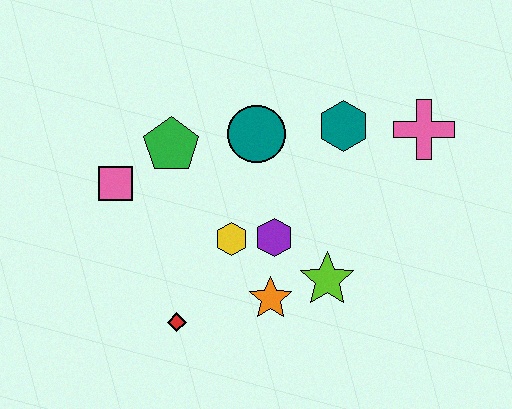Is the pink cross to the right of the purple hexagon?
Yes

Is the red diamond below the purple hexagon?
Yes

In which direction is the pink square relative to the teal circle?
The pink square is to the left of the teal circle.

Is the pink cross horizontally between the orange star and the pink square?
No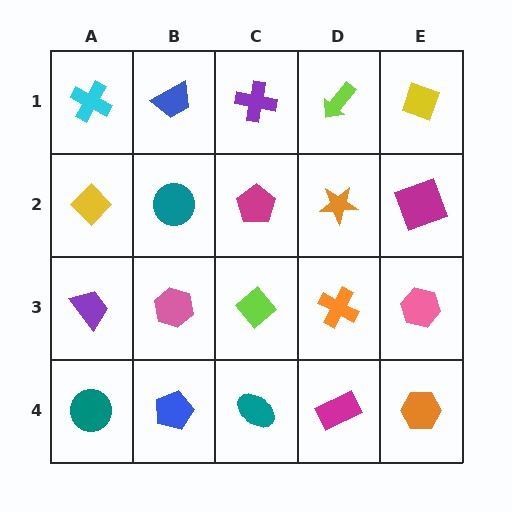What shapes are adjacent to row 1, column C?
A magenta pentagon (row 2, column C), a blue trapezoid (row 1, column B), a lime arrow (row 1, column D).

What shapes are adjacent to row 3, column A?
A yellow diamond (row 2, column A), a teal circle (row 4, column A), a pink hexagon (row 3, column B).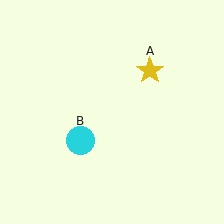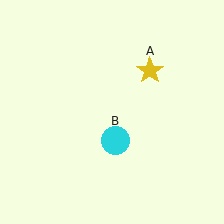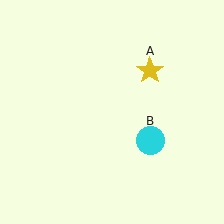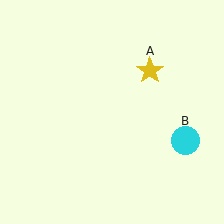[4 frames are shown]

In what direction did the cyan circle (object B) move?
The cyan circle (object B) moved right.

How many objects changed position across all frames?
1 object changed position: cyan circle (object B).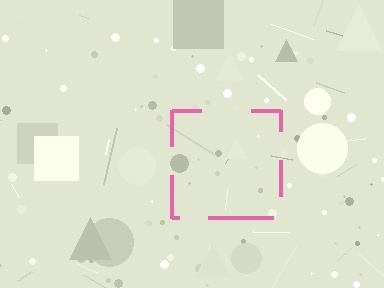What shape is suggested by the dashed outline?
The dashed outline suggests a square.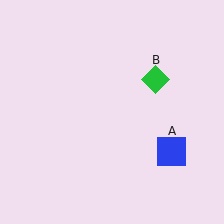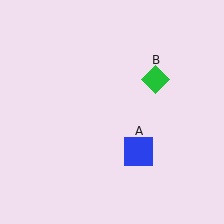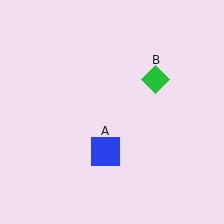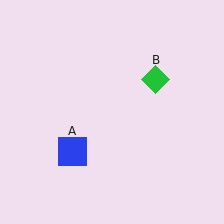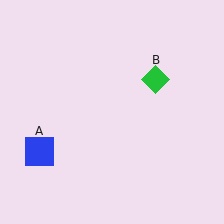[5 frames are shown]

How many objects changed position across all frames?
1 object changed position: blue square (object A).